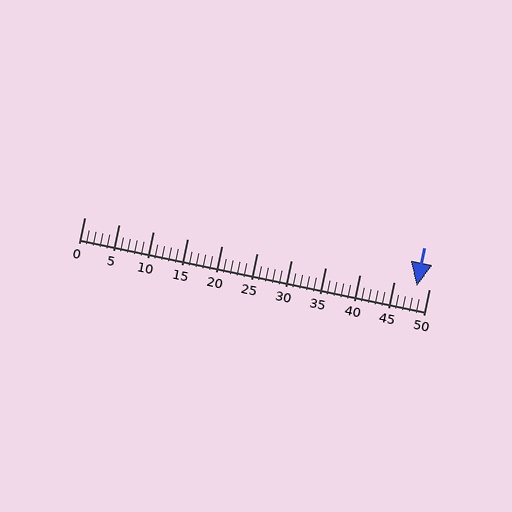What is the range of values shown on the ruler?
The ruler shows values from 0 to 50.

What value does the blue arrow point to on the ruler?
The blue arrow points to approximately 48.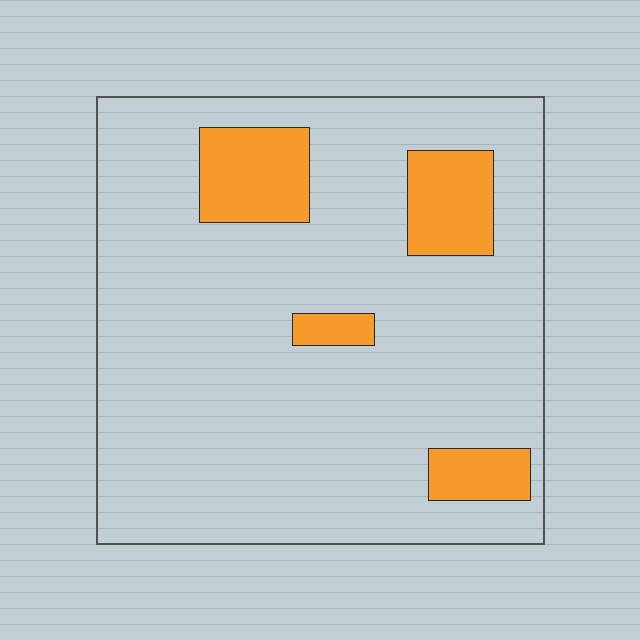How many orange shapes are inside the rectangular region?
4.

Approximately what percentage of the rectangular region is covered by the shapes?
Approximately 15%.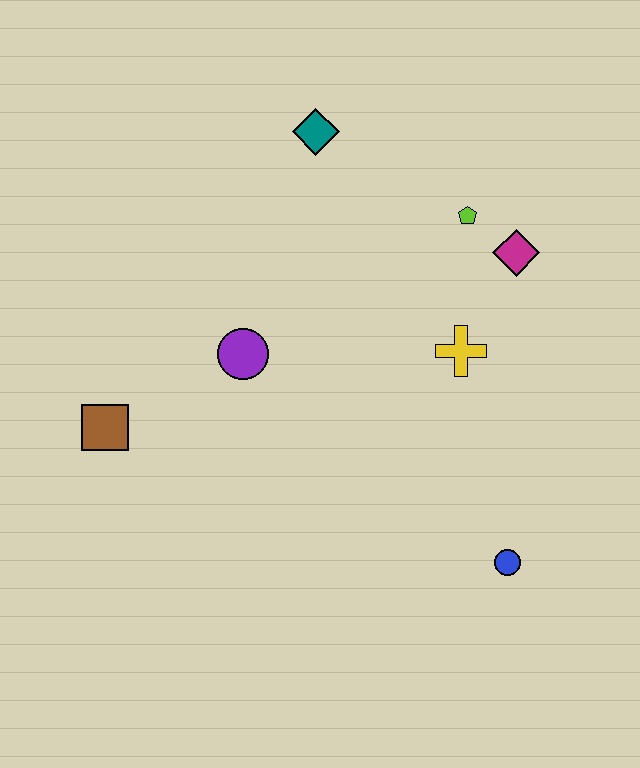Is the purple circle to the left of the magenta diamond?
Yes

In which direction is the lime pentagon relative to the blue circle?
The lime pentagon is above the blue circle.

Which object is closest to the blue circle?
The yellow cross is closest to the blue circle.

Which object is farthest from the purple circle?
The blue circle is farthest from the purple circle.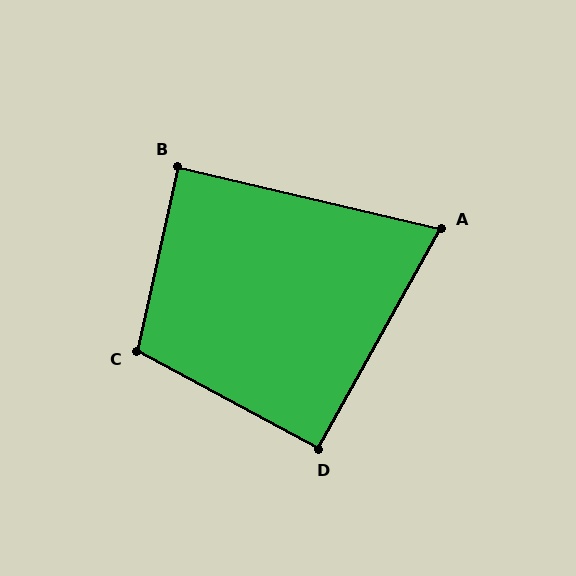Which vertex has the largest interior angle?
C, at approximately 106 degrees.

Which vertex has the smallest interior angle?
A, at approximately 74 degrees.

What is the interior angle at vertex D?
Approximately 91 degrees (approximately right).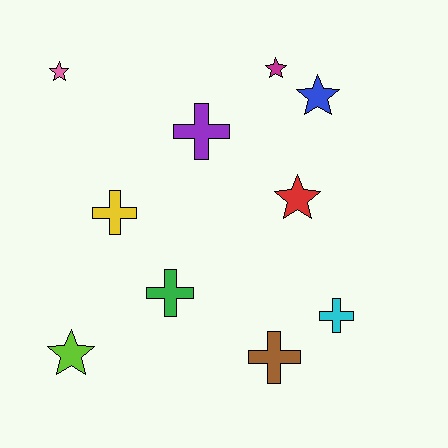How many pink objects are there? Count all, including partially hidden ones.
There is 1 pink object.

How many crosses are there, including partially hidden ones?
There are 5 crosses.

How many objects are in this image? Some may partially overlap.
There are 10 objects.